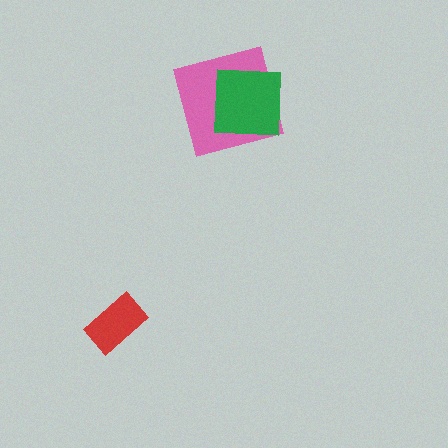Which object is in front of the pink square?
The green square is in front of the pink square.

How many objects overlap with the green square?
1 object overlaps with the green square.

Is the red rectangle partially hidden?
No, no other shape covers it.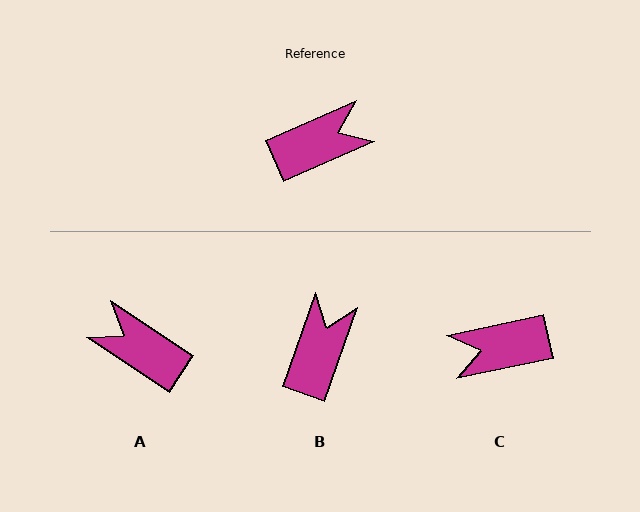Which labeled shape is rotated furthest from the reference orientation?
C, about 168 degrees away.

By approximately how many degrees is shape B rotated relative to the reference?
Approximately 47 degrees counter-clockwise.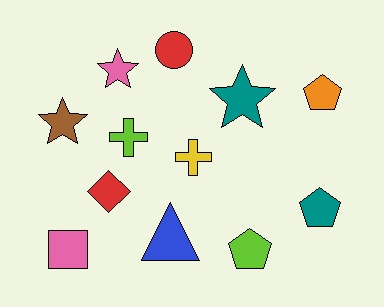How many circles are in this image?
There is 1 circle.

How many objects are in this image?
There are 12 objects.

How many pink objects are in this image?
There are 2 pink objects.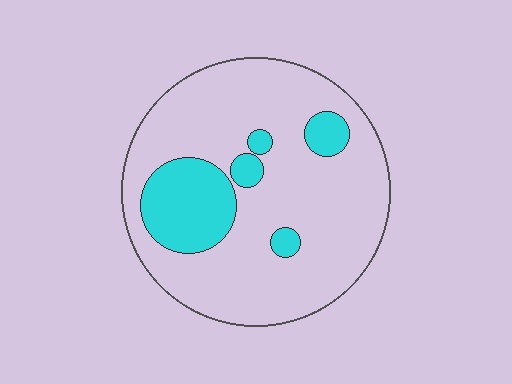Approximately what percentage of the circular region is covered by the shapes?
Approximately 20%.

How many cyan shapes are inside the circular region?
5.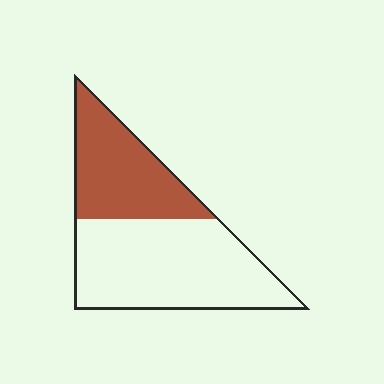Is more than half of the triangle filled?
No.